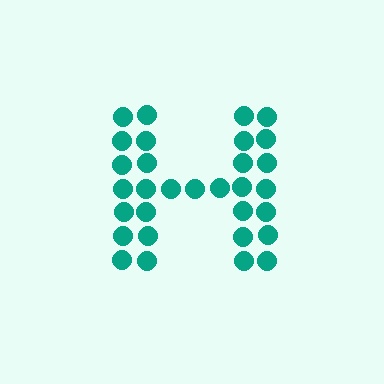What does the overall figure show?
The overall figure shows the letter H.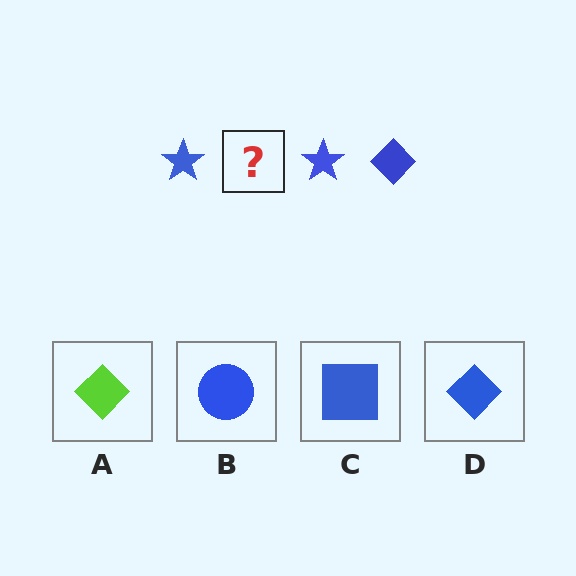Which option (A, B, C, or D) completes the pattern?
D.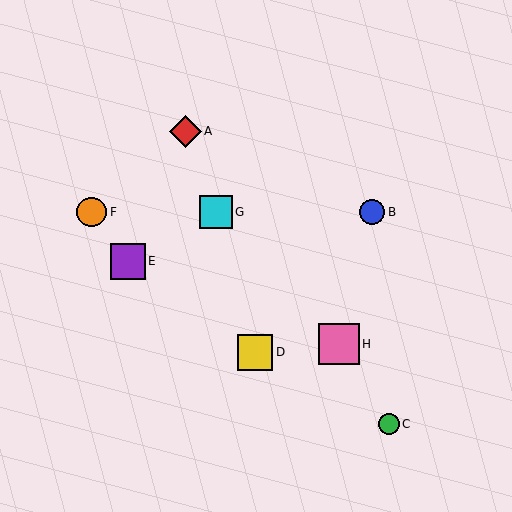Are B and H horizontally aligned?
No, B is at y≈212 and H is at y≈344.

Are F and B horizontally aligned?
Yes, both are at y≈212.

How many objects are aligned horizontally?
3 objects (B, F, G) are aligned horizontally.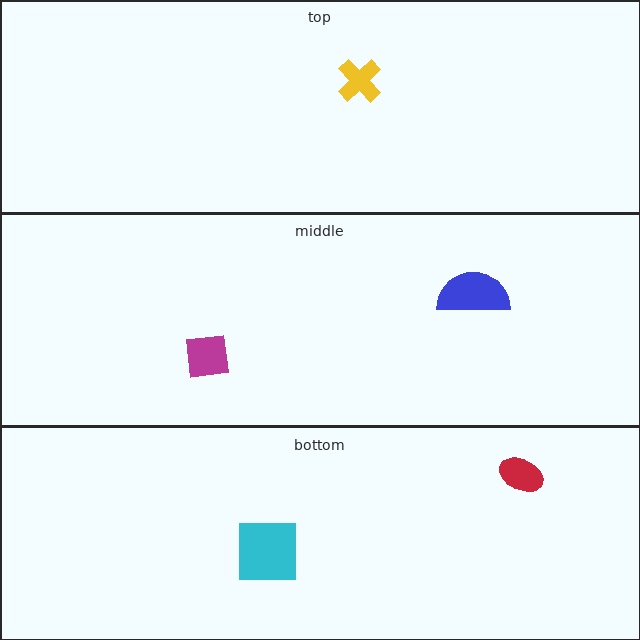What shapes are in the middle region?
The blue semicircle, the magenta square.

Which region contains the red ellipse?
The bottom region.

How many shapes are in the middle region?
2.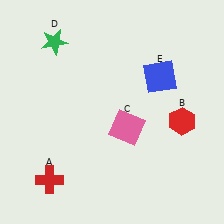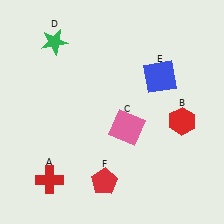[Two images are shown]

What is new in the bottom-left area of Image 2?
A red pentagon (F) was added in the bottom-left area of Image 2.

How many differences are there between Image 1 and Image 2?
There is 1 difference between the two images.